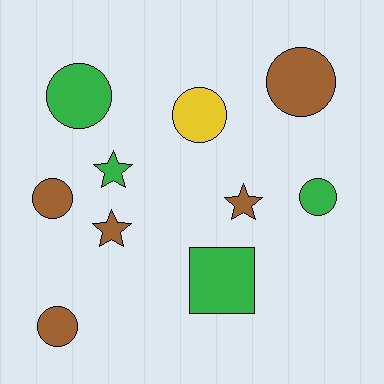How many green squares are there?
There is 1 green square.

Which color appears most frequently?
Brown, with 5 objects.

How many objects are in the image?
There are 10 objects.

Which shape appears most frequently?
Circle, with 6 objects.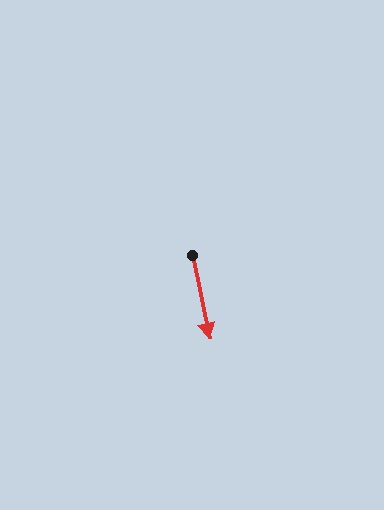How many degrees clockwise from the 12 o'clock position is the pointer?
Approximately 168 degrees.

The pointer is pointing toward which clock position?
Roughly 6 o'clock.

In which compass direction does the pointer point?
South.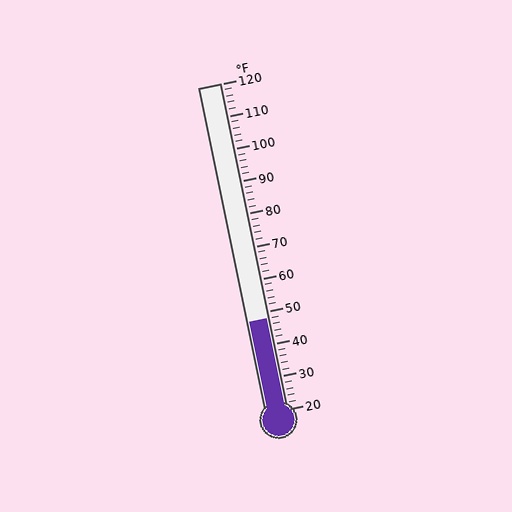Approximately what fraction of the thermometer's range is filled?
The thermometer is filled to approximately 30% of its range.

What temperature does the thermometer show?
The thermometer shows approximately 48°F.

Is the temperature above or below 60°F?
The temperature is below 60°F.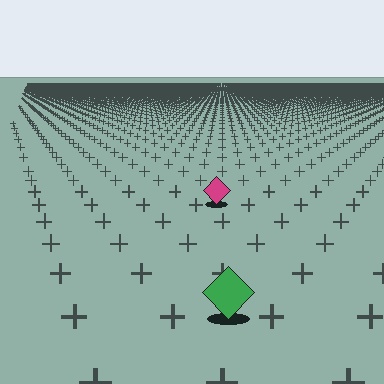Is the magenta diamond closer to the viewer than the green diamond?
No. The green diamond is closer — you can tell from the texture gradient: the ground texture is coarser near it.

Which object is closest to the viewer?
The green diamond is closest. The texture marks near it are larger and more spread out.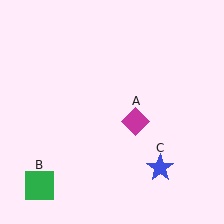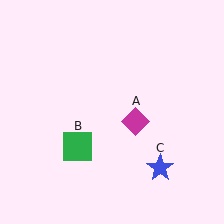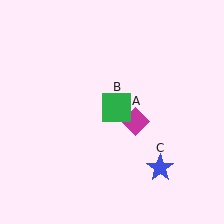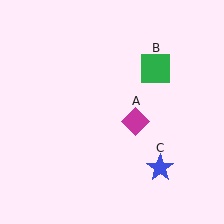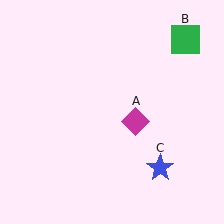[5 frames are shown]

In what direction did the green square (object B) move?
The green square (object B) moved up and to the right.